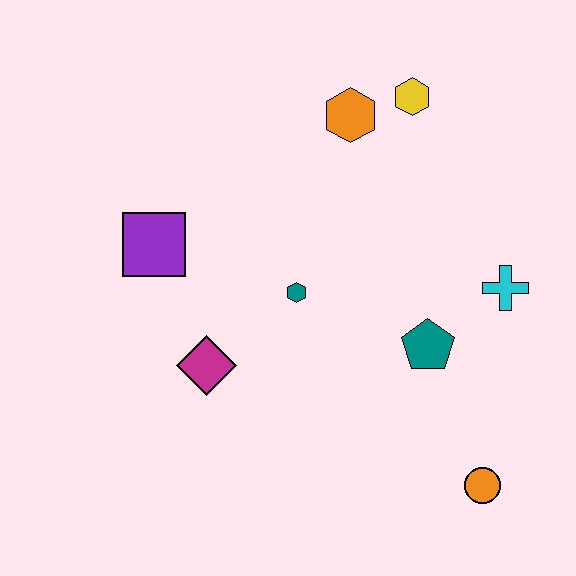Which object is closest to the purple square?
The magenta diamond is closest to the purple square.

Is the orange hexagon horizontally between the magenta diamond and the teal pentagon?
Yes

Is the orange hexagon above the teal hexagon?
Yes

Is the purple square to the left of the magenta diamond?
Yes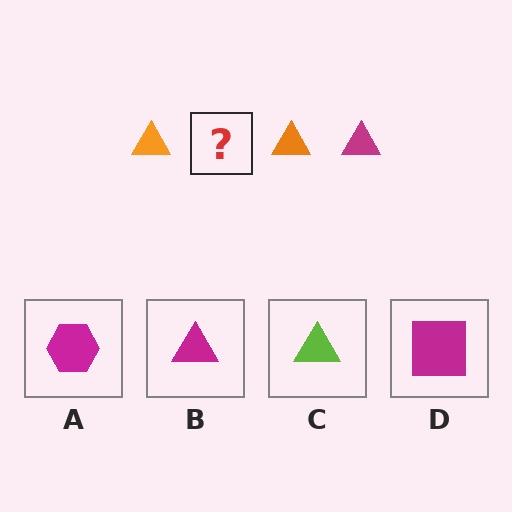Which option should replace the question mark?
Option B.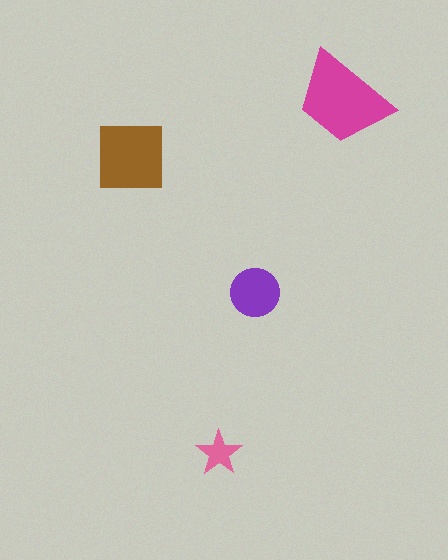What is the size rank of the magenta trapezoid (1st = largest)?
1st.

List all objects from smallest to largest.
The pink star, the purple circle, the brown square, the magenta trapezoid.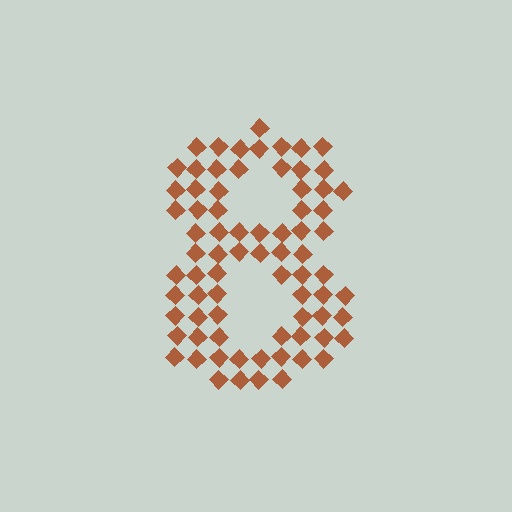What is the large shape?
The large shape is the digit 8.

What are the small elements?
The small elements are diamonds.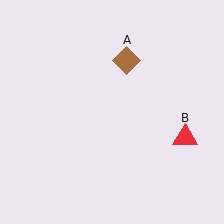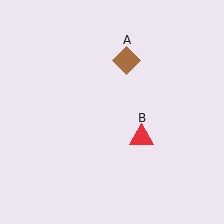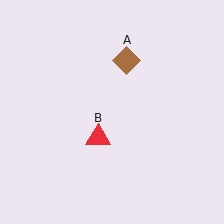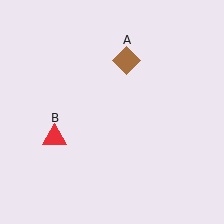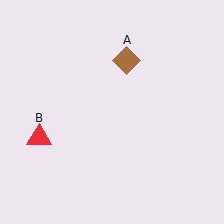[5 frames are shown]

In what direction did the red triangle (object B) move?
The red triangle (object B) moved left.